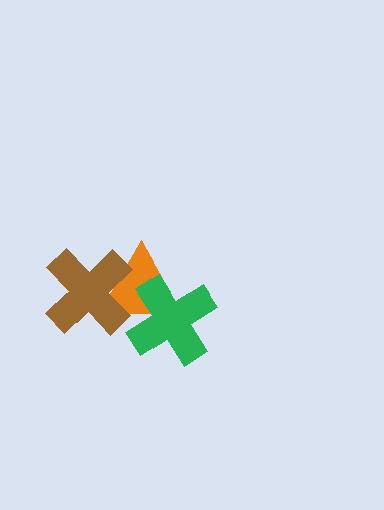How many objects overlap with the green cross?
1 object overlaps with the green cross.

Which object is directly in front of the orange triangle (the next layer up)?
The green cross is directly in front of the orange triangle.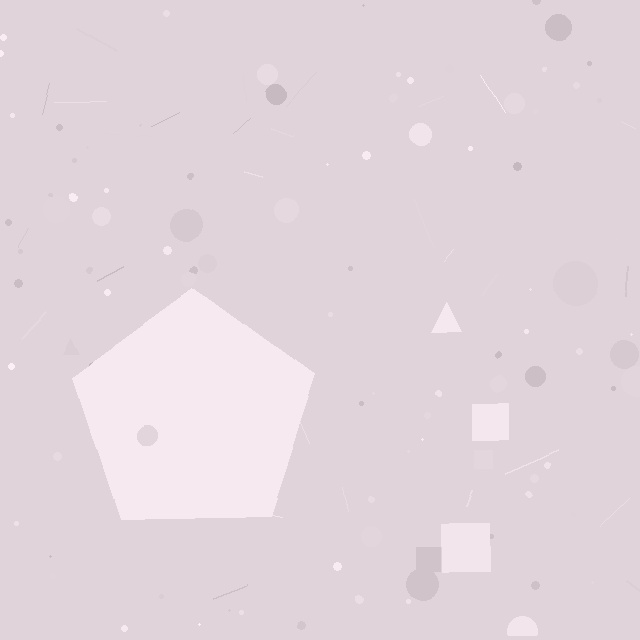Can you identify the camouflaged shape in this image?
The camouflaged shape is a pentagon.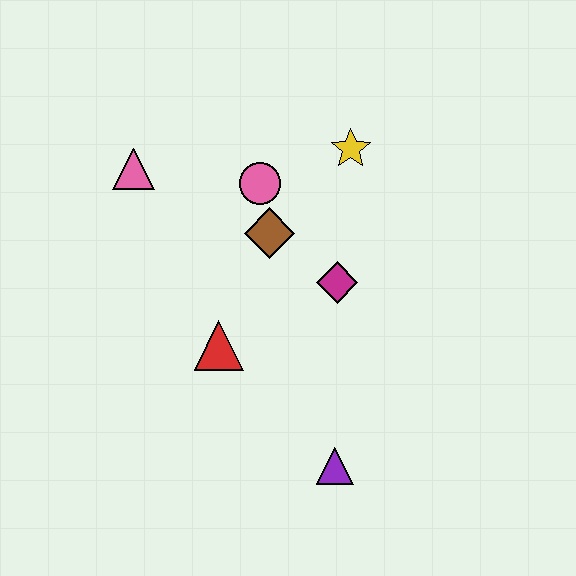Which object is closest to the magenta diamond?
The brown diamond is closest to the magenta diamond.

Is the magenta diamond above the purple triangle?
Yes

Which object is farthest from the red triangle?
The yellow star is farthest from the red triangle.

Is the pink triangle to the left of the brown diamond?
Yes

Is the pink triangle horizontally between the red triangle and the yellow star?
No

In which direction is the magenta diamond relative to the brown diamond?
The magenta diamond is to the right of the brown diamond.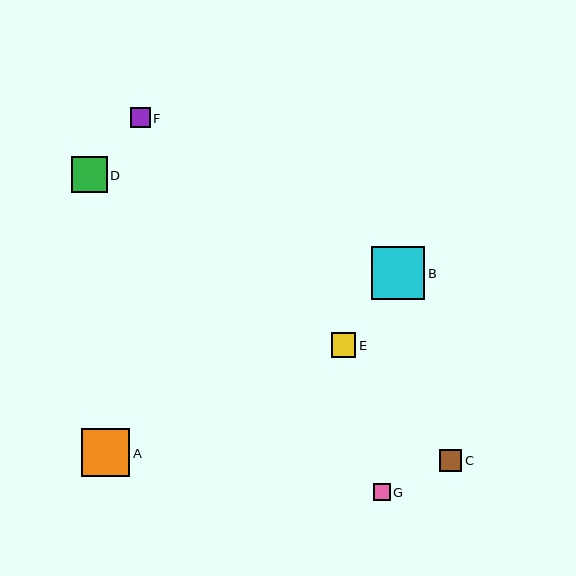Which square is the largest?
Square B is the largest with a size of approximately 53 pixels.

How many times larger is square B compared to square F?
Square B is approximately 2.7 times the size of square F.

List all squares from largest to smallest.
From largest to smallest: B, A, D, E, C, F, G.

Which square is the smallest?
Square G is the smallest with a size of approximately 17 pixels.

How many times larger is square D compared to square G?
Square D is approximately 2.1 times the size of square G.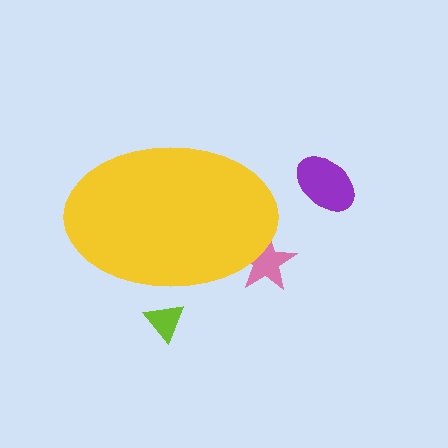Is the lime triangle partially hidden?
Yes, the lime triangle is partially hidden behind the yellow ellipse.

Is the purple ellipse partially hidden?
No, the purple ellipse is fully visible.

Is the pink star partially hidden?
Yes, the pink star is partially hidden behind the yellow ellipse.